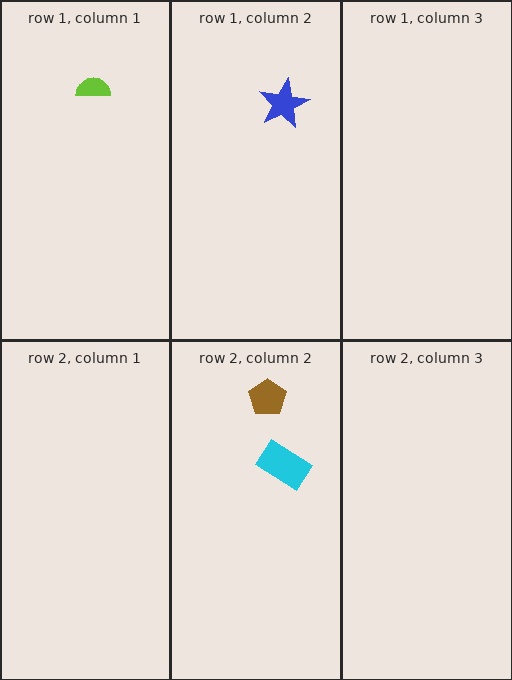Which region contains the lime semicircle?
The row 1, column 1 region.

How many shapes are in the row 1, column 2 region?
1.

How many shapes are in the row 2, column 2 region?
2.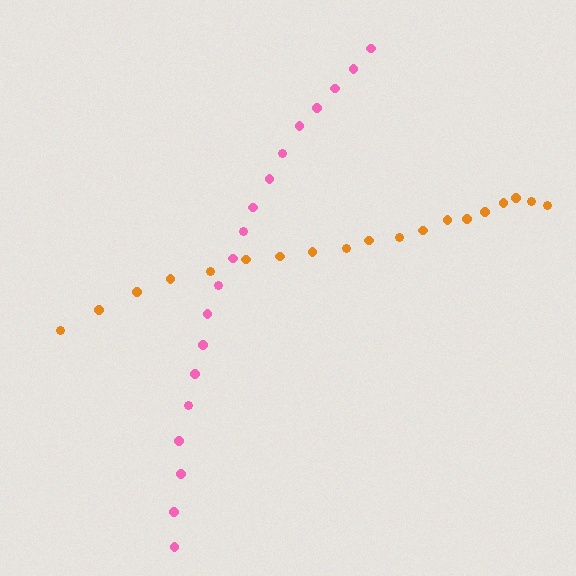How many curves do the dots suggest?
There are 2 distinct paths.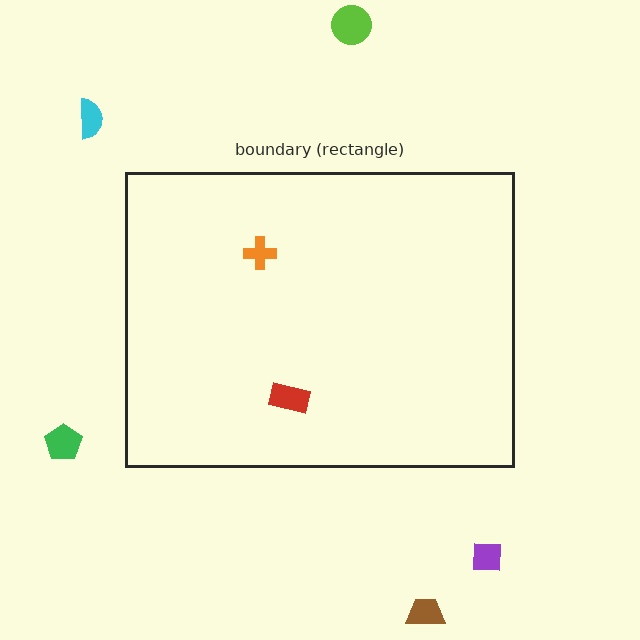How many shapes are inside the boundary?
2 inside, 5 outside.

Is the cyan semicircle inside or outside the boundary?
Outside.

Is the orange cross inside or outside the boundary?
Inside.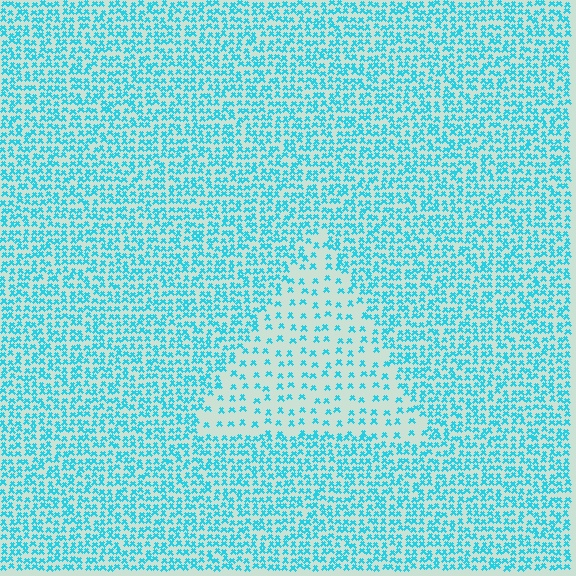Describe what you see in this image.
The image contains small cyan elements arranged at two different densities. A triangle-shaped region is visible where the elements are less densely packed than the surrounding area.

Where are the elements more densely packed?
The elements are more densely packed outside the triangle boundary.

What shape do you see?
I see a triangle.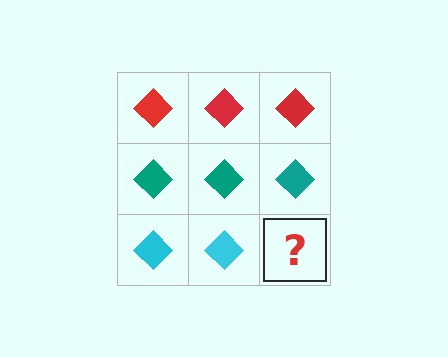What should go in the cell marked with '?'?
The missing cell should contain a cyan diamond.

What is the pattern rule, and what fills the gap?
The rule is that each row has a consistent color. The gap should be filled with a cyan diamond.